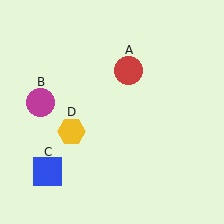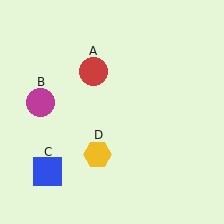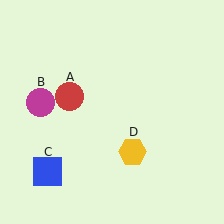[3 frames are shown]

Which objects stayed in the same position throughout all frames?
Magenta circle (object B) and blue square (object C) remained stationary.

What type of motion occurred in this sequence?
The red circle (object A), yellow hexagon (object D) rotated counterclockwise around the center of the scene.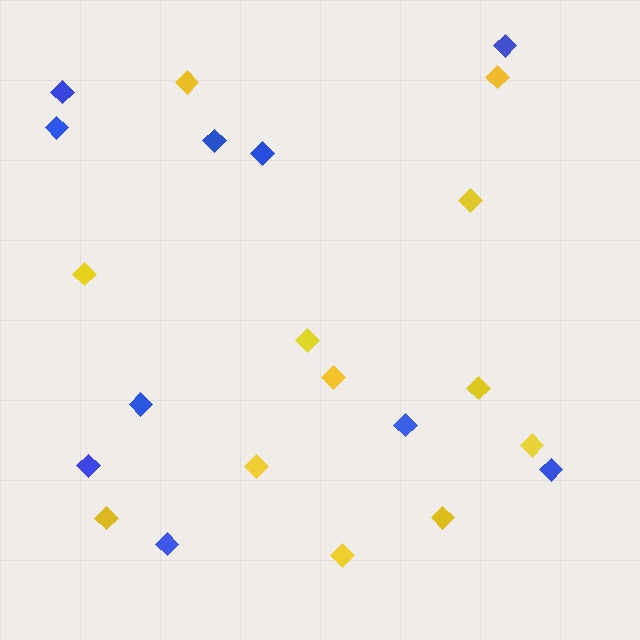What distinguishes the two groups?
There are 2 groups: one group of blue diamonds (10) and one group of yellow diamonds (12).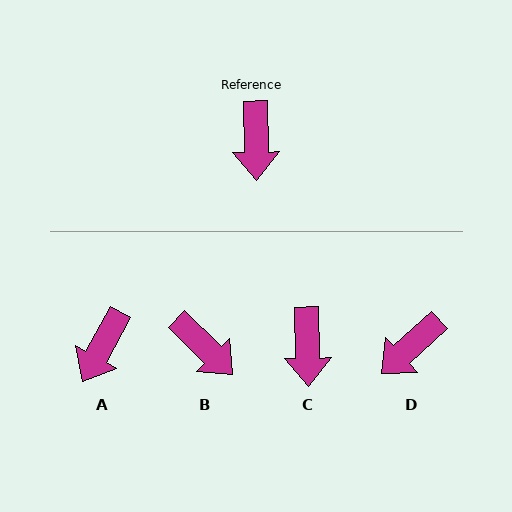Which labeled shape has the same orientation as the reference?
C.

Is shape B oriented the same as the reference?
No, it is off by about 44 degrees.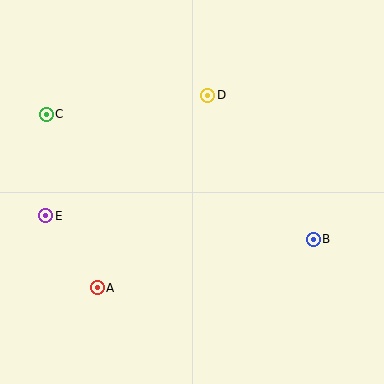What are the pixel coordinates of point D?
Point D is at (208, 95).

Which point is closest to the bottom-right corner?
Point B is closest to the bottom-right corner.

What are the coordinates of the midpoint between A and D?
The midpoint between A and D is at (153, 191).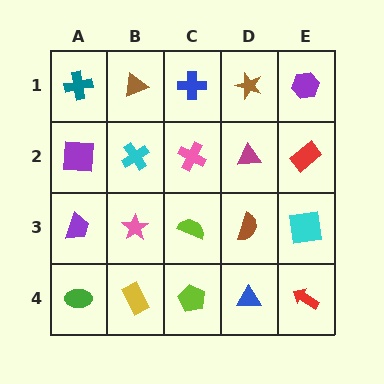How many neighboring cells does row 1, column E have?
2.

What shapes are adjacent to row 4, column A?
A purple trapezoid (row 3, column A), a yellow rectangle (row 4, column B).